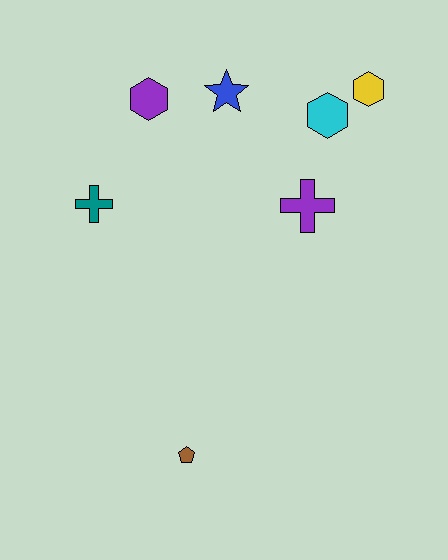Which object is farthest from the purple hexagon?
The brown pentagon is farthest from the purple hexagon.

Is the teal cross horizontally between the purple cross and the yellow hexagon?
No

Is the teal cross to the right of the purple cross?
No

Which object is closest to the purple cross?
The cyan hexagon is closest to the purple cross.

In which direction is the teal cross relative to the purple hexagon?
The teal cross is below the purple hexagon.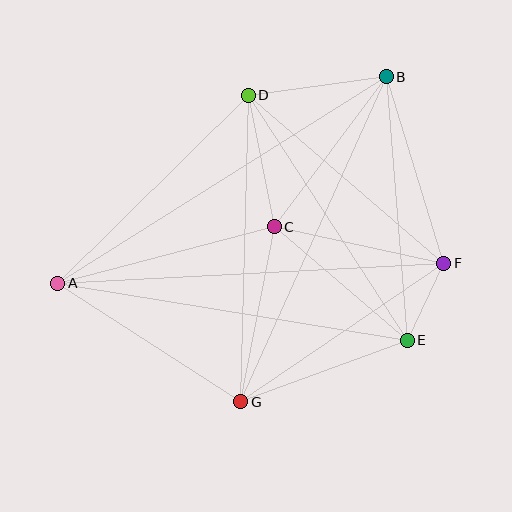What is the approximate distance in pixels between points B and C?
The distance between B and C is approximately 187 pixels.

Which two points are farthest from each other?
Points A and B are farthest from each other.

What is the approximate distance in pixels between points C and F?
The distance between C and F is approximately 173 pixels.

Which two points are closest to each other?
Points E and F are closest to each other.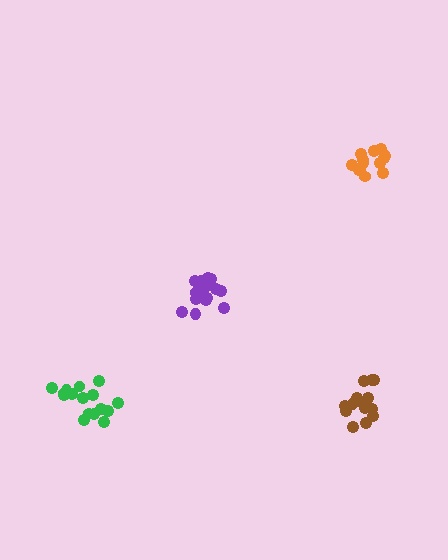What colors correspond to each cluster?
The clusters are colored: green, orange, brown, purple.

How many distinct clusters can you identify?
There are 4 distinct clusters.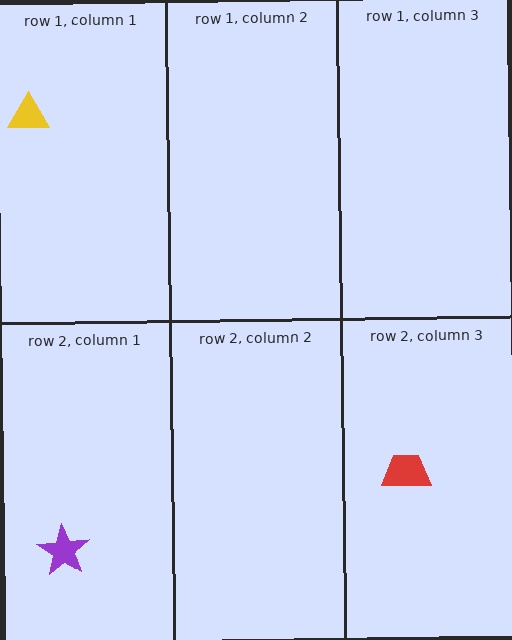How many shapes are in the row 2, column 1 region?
1.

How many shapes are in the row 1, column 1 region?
1.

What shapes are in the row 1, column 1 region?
The yellow triangle.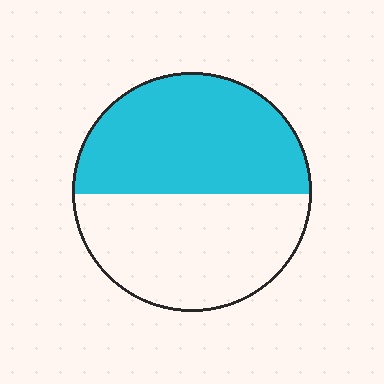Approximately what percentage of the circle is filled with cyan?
Approximately 50%.